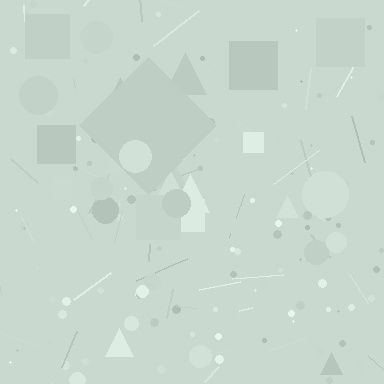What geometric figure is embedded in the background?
A diamond is embedded in the background.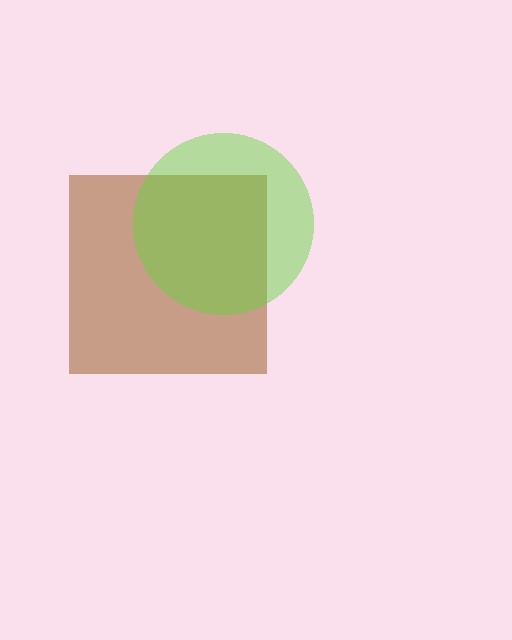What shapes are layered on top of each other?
The layered shapes are: a brown square, a lime circle.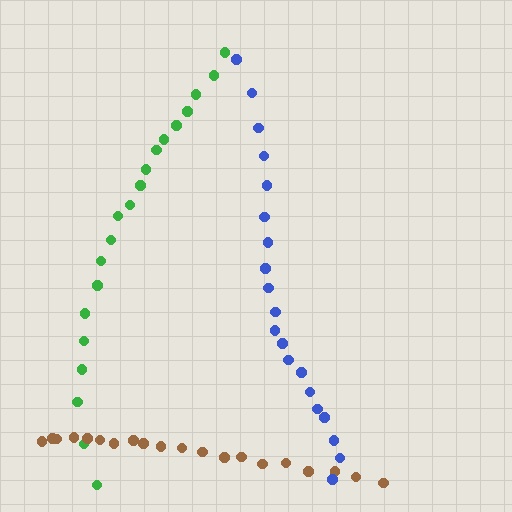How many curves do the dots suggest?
There are 3 distinct paths.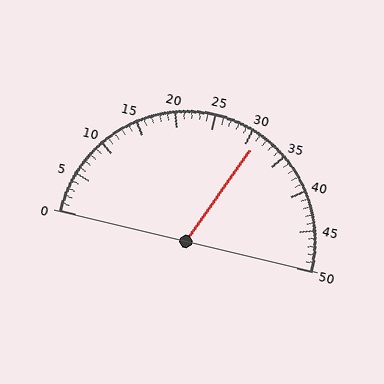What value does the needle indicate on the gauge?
The needle indicates approximately 31.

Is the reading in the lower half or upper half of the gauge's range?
The reading is in the upper half of the range (0 to 50).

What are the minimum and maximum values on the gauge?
The gauge ranges from 0 to 50.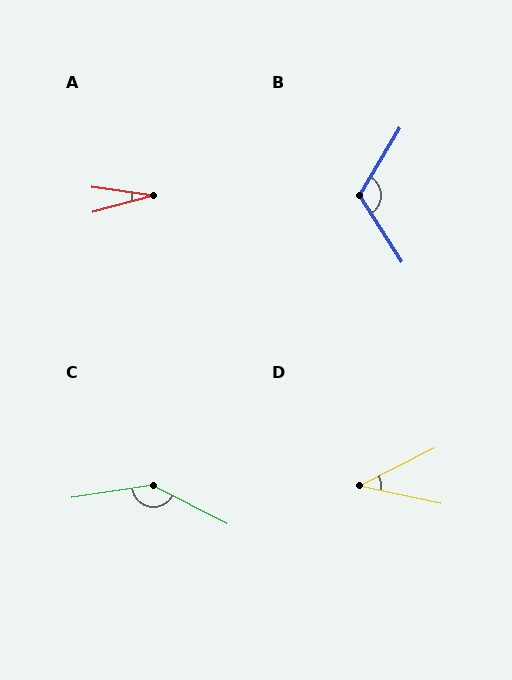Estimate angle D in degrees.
Approximately 39 degrees.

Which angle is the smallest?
A, at approximately 23 degrees.